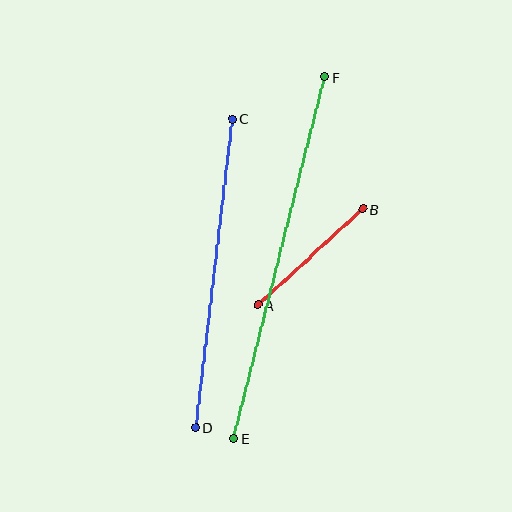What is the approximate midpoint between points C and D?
The midpoint is at approximately (214, 273) pixels.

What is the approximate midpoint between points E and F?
The midpoint is at approximately (279, 258) pixels.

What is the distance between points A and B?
The distance is approximately 142 pixels.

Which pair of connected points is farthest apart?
Points E and F are farthest apart.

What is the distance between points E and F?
The distance is approximately 373 pixels.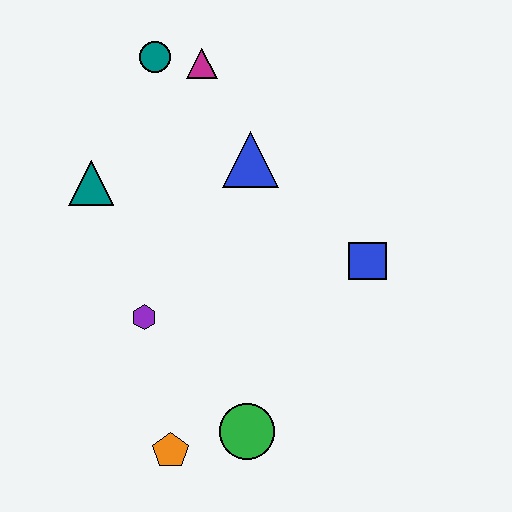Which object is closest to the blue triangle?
The magenta triangle is closest to the blue triangle.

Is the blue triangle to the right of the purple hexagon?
Yes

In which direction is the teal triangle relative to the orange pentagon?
The teal triangle is above the orange pentagon.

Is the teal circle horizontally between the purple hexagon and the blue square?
Yes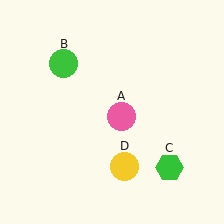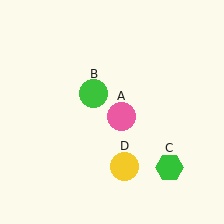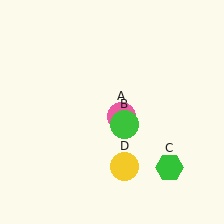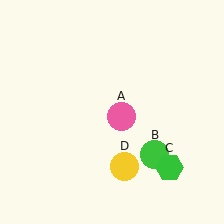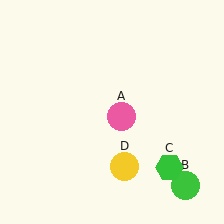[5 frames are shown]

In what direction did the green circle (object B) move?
The green circle (object B) moved down and to the right.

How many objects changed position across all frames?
1 object changed position: green circle (object B).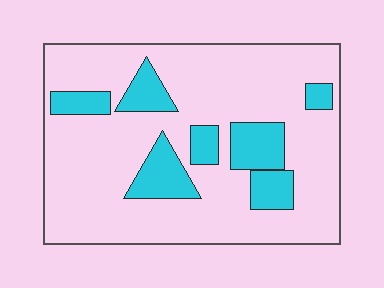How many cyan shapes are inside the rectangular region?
7.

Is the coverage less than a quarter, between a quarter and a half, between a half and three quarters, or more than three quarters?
Less than a quarter.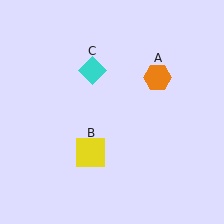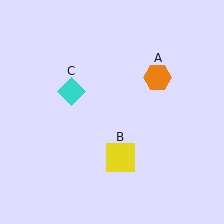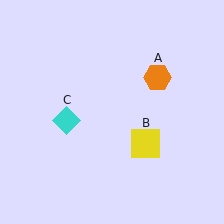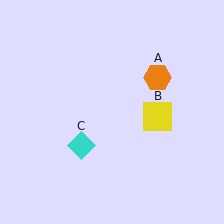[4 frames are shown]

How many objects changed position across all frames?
2 objects changed position: yellow square (object B), cyan diamond (object C).